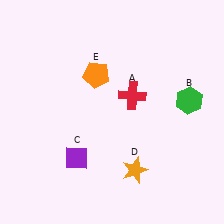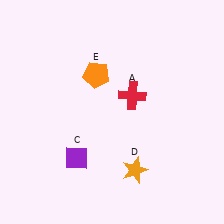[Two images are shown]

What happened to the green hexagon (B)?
The green hexagon (B) was removed in Image 2. It was in the top-right area of Image 1.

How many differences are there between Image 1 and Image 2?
There is 1 difference between the two images.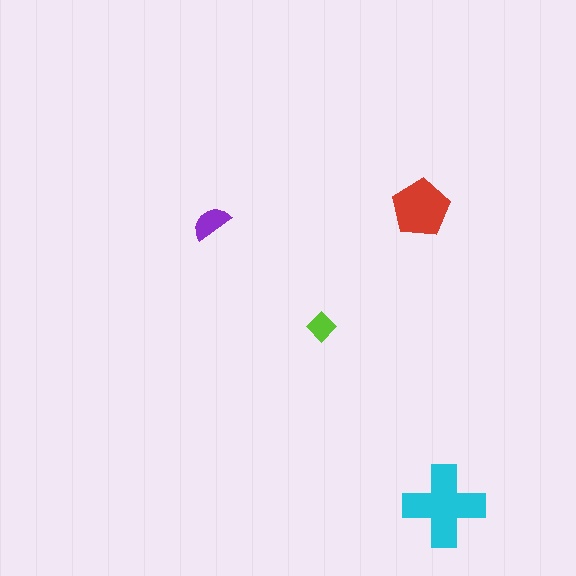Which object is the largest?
The cyan cross.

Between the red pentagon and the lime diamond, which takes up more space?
The red pentagon.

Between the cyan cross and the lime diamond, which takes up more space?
The cyan cross.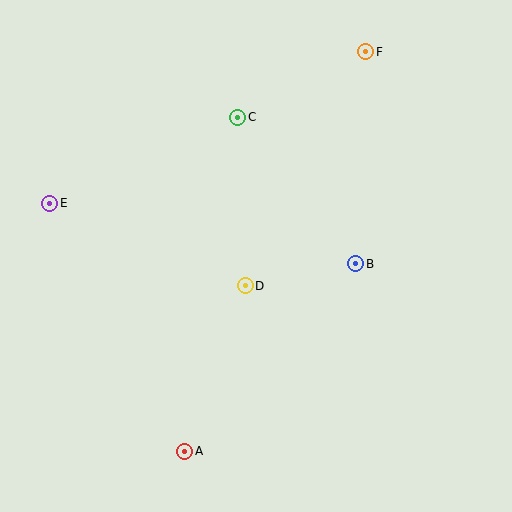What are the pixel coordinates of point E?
Point E is at (50, 203).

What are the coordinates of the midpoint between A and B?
The midpoint between A and B is at (270, 357).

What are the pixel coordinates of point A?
Point A is at (185, 451).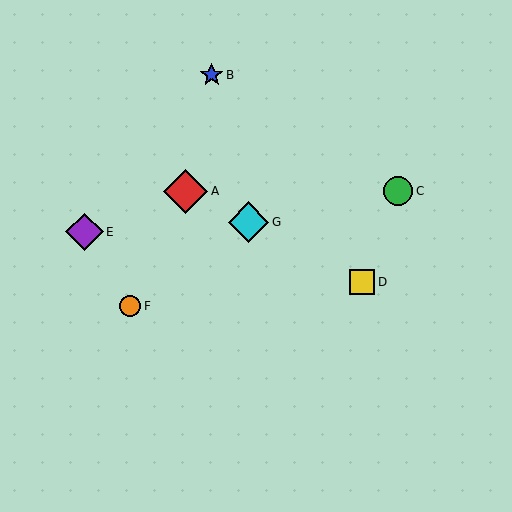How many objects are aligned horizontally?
2 objects (A, C) are aligned horizontally.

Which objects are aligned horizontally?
Objects A, C are aligned horizontally.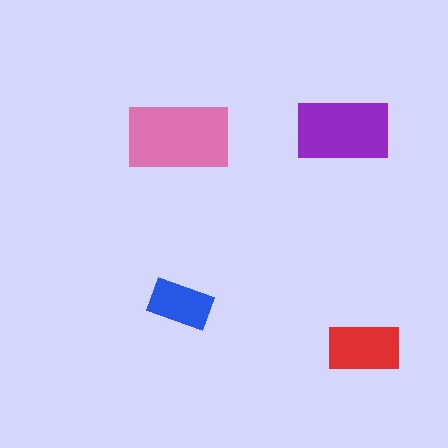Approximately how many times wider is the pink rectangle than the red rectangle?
About 1.5 times wider.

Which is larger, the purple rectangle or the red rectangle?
The purple one.